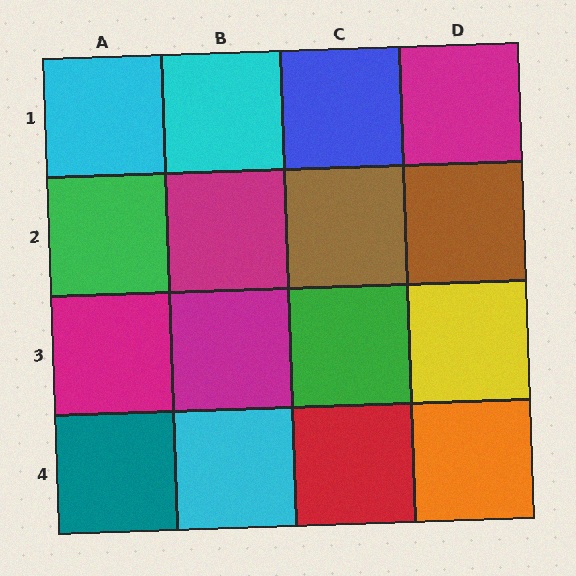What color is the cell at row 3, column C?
Green.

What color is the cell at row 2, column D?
Brown.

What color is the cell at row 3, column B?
Magenta.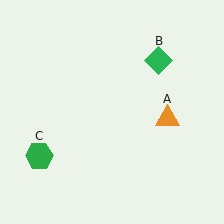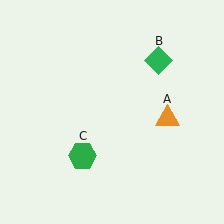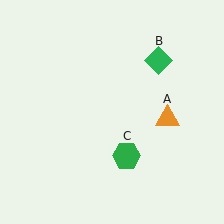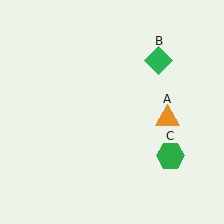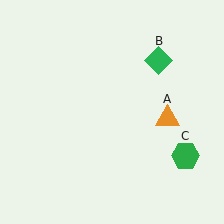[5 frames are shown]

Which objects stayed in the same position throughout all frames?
Orange triangle (object A) and green diamond (object B) remained stationary.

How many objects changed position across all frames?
1 object changed position: green hexagon (object C).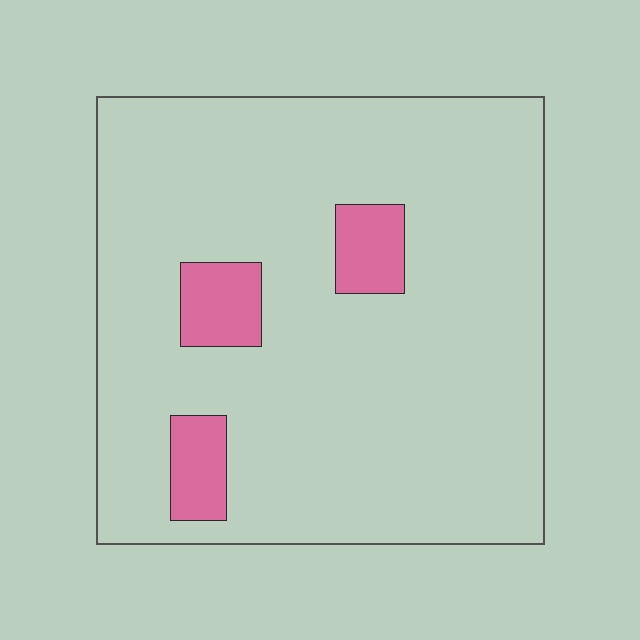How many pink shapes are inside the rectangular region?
3.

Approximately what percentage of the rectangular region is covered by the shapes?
Approximately 10%.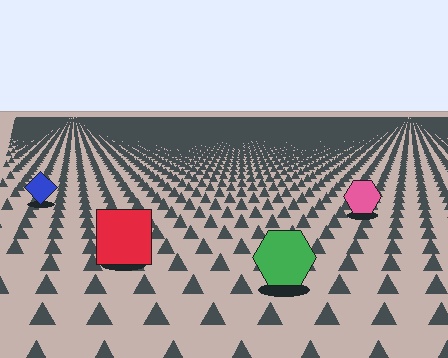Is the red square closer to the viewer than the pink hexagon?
Yes. The red square is closer — you can tell from the texture gradient: the ground texture is coarser near it.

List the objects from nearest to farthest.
From nearest to farthest: the green hexagon, the red square, the pink hexagon, the blue diamond.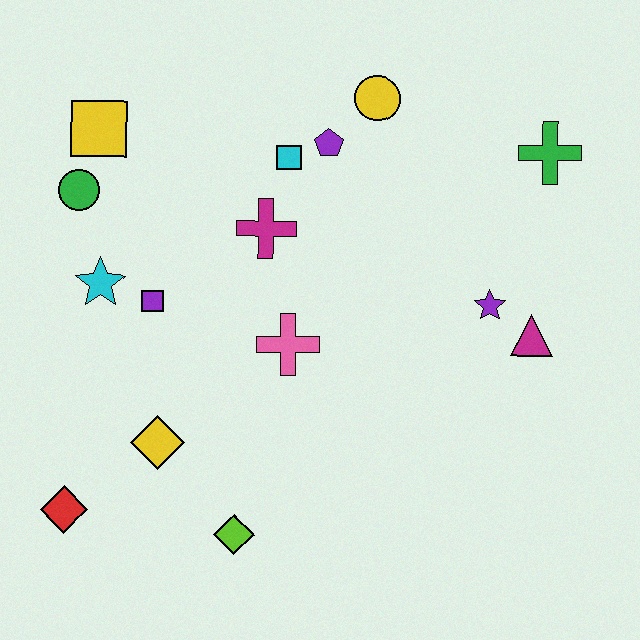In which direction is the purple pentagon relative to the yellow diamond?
The purple pentagon is above the yellow diamond.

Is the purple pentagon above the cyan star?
Yes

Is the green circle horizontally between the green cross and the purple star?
No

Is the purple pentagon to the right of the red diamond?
Yes